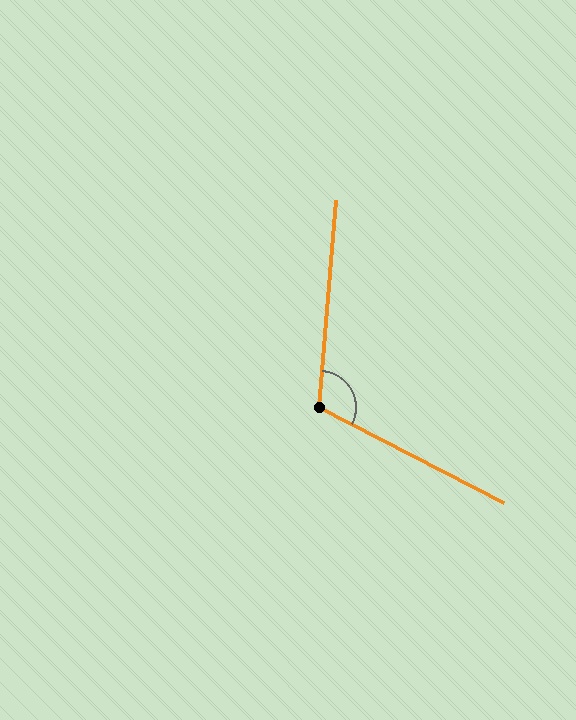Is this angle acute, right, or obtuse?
It is obtuse.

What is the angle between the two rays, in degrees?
Approximately 113 degrees.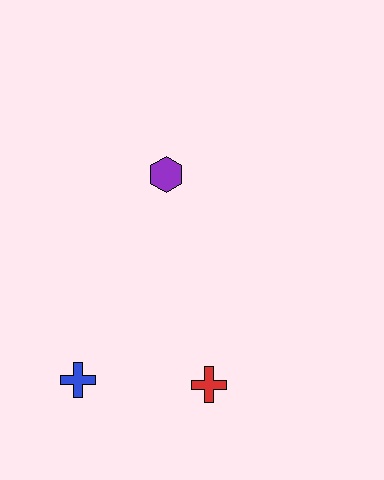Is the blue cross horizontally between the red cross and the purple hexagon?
No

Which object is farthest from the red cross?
The purple hexagon is farthest from the red cross.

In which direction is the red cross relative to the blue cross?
The red cross is to the right of the blue cross.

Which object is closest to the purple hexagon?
The red cross is closest to the purple hexagon.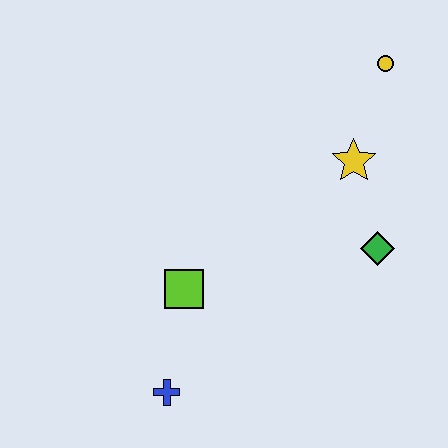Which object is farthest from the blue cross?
The yellow circle is farthest from the blue cross.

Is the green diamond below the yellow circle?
Yes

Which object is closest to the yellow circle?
The yellow star is closest to the yellow circle.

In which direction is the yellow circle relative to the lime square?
The yellow circle is above the lime square.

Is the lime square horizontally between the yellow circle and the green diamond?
No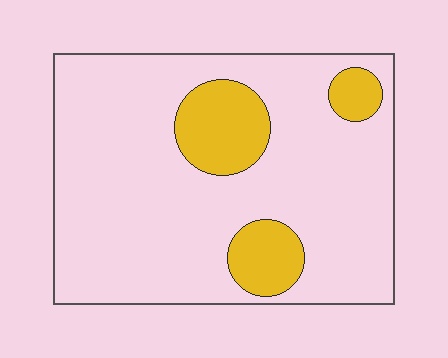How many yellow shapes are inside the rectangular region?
3.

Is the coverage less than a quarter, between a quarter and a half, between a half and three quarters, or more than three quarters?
Less than a quarter.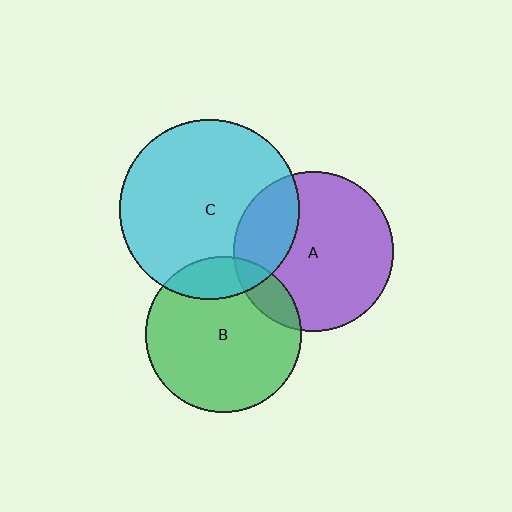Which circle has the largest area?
Circle C (cyan).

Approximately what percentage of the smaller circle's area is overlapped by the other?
Approximately 25%.